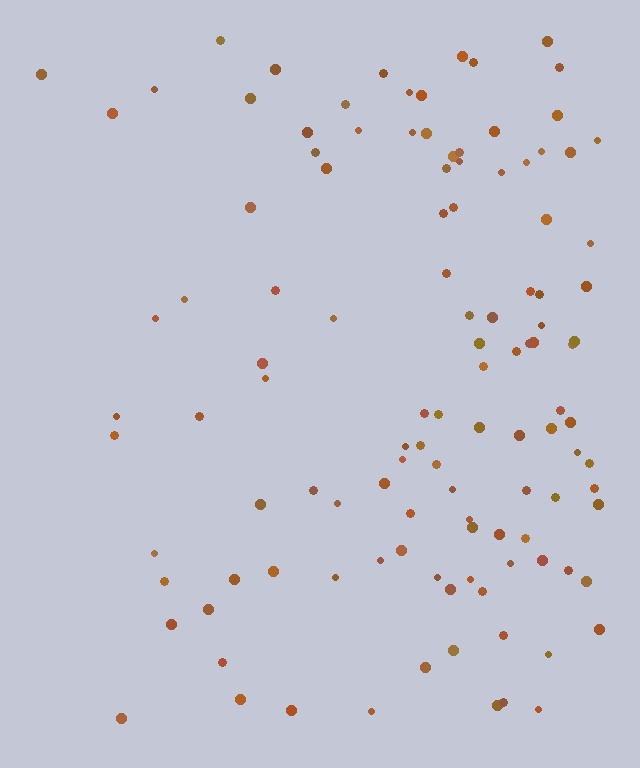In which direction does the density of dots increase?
From left to right, with the right side densest.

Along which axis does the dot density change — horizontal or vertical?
Horizontal.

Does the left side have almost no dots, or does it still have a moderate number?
Still a moderate number, just noticeably fewer than the right.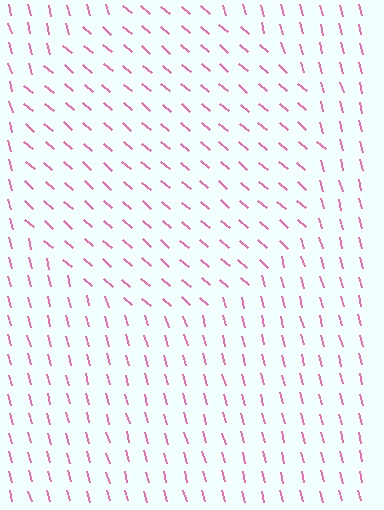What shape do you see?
I see a circle.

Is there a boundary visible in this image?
Yes, there is a texture boundary formed by a change in line orientation.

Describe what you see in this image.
The image is filled with small pink line segments. A circle region in the image has lines oriented differently from the surrounding lines, creating a visible texture boundary.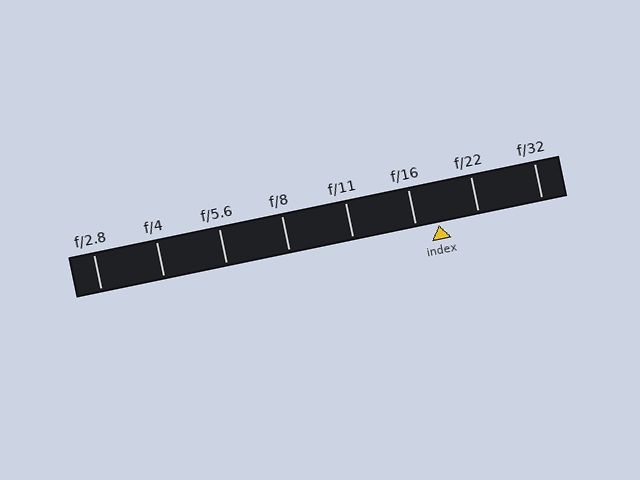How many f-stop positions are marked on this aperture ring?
There are 8 f-stop positions marked.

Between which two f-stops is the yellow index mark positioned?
The index mark is between f/16 and f/22.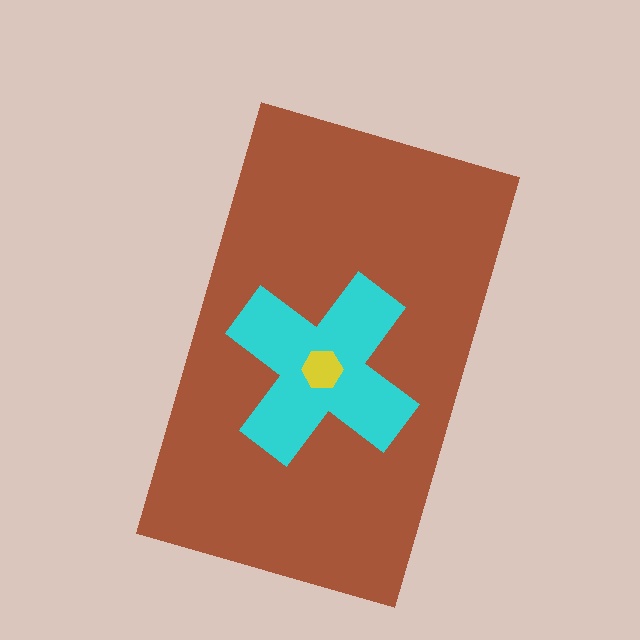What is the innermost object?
The yellow hexagon.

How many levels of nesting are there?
3.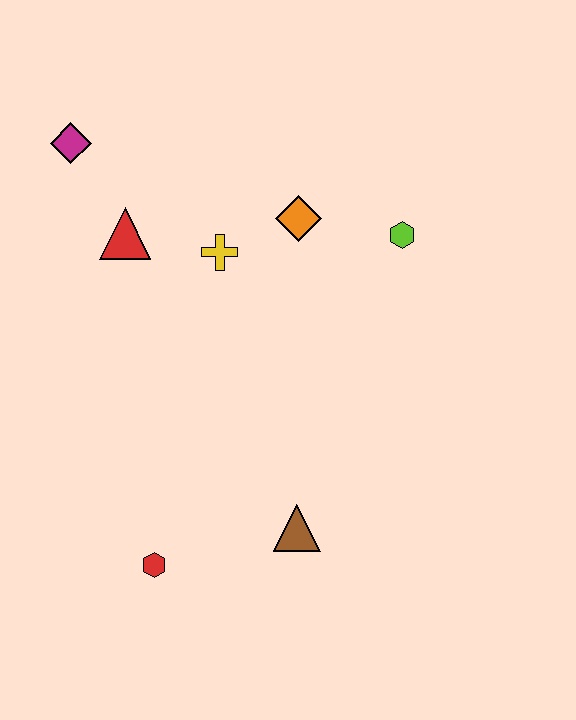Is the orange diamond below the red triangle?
No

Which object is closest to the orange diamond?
The yellow cross is closest to the orange diamond.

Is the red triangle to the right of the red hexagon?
No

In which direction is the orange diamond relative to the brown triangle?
The orange diamond is above the brown triangle.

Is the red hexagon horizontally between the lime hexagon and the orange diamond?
No